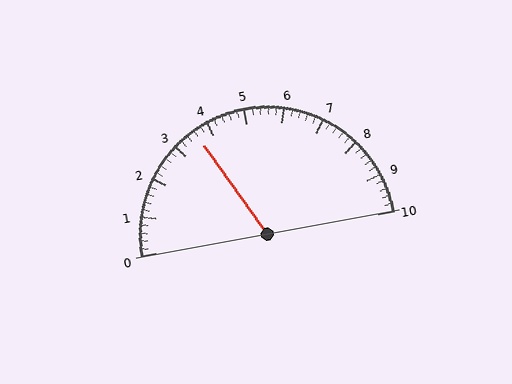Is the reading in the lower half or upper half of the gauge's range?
The reading is in the lower half of the range (0 to 10).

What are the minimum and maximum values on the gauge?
The gauge ranges from 0 to 10.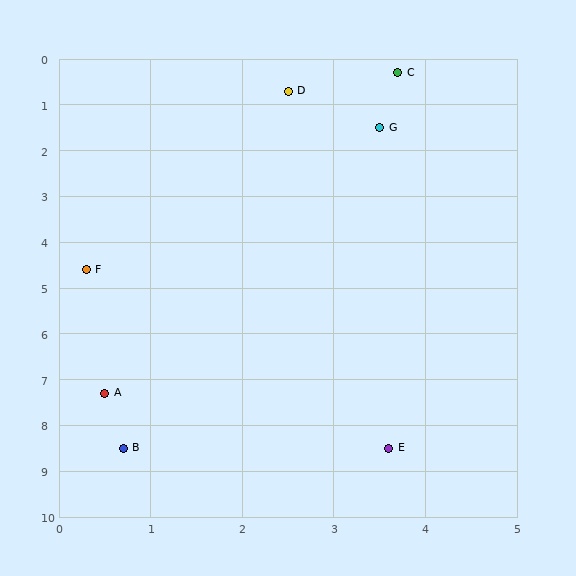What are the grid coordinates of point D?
Point D is at approximately (2.5, 0.7).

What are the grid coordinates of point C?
Point C is at approximately (3.7, 0.3).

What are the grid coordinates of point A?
Point A is at approximately (0.5, 7.3).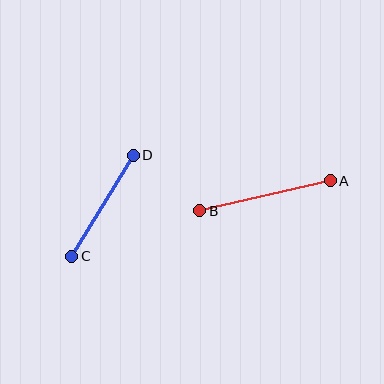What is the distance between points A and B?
The distance is approximately 134 pixels.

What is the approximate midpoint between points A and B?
The midpoint is at approximately (265, 196) pixels.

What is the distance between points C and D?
The distance is approximately 118 pixels.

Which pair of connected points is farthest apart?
Points A and B are farthest apart.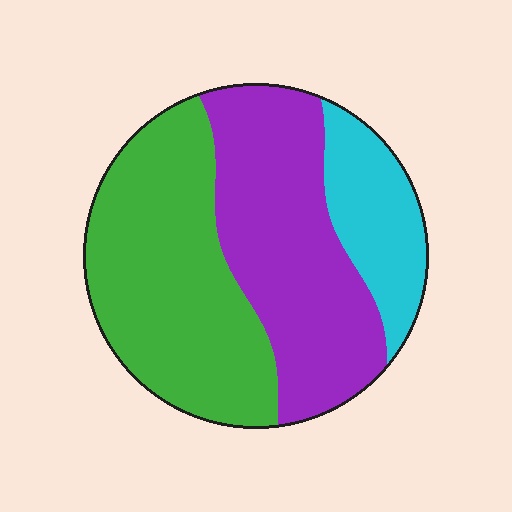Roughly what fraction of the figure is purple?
Purple covers roughly 40% of the figure.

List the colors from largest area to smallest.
From largest to smallest: green, purple, cyan.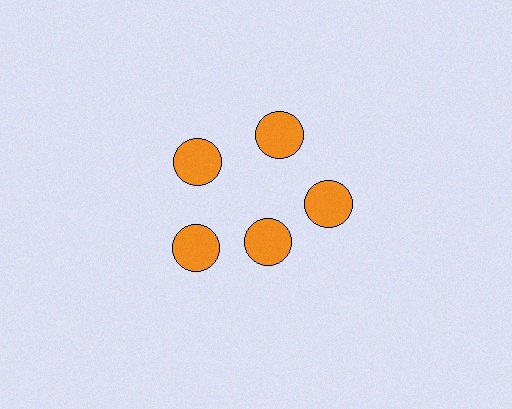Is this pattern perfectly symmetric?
No. The 5 orange circles are arranged in a ring, but one element near the 5 o'clock position is pulled inward toward the center, breaking the 5-fold rotational symmetry.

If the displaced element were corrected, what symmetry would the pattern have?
It would have 5-fold rotational symmetry — the pattern would map onto itself every 72 degrees.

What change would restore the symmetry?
The symmetry would be restored by moving it outward, back onto the ring so that all 5 circles sit at equal angles and equal distance from the center.